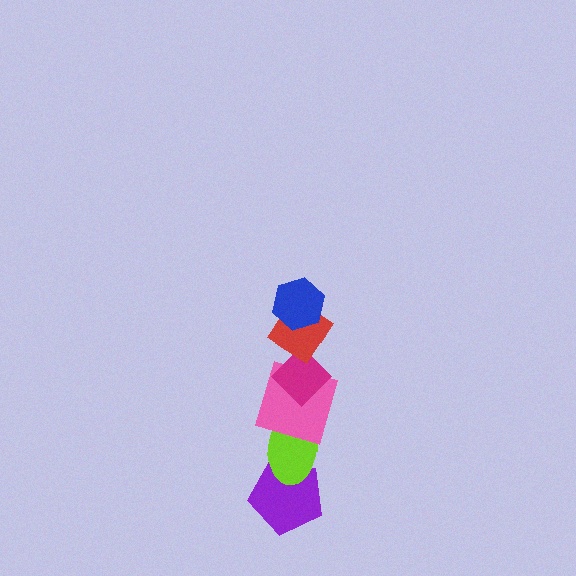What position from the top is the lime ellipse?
The lime ellipse is 5th from the top.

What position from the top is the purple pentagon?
The purple pentagon is 6th from the top.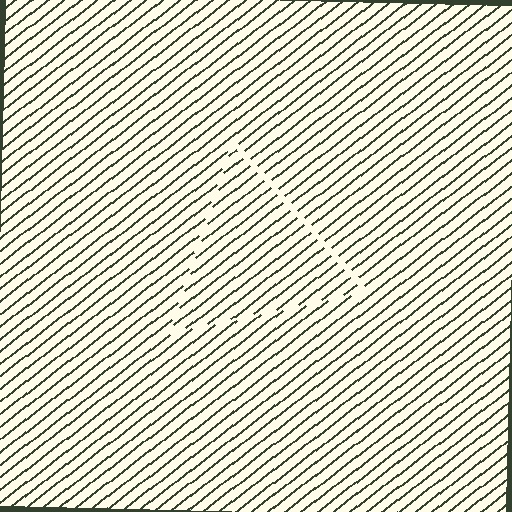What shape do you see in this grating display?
An illusory triangle. The interior of the shape contains the same grating, shifted by half a period — the contour is defined by the phase discontinuity where line-ends from the inner and outer gratings abut.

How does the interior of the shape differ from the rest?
The interior of the shape contains the same grating, shifted by half a period — the contour is defined by the phase discontinuity where line-ends from the inner and outer gratings abut.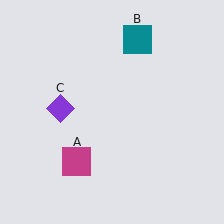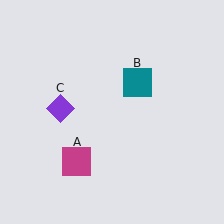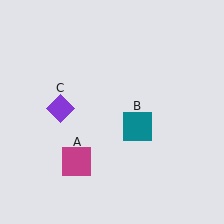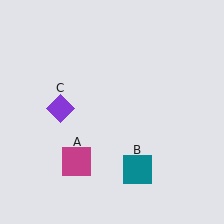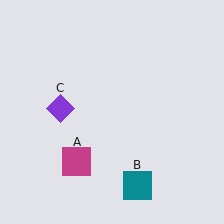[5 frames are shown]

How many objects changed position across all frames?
1 object changed position: teal square (object B).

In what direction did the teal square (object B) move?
The teal square (object B) moved down.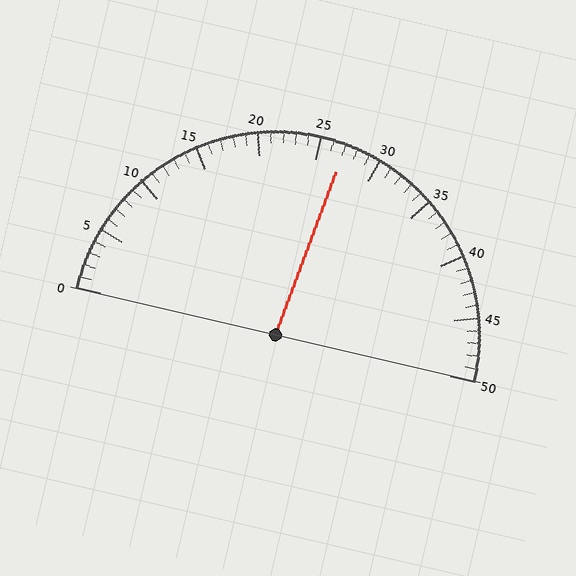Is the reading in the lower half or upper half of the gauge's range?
The reading is in the upper half of the range (0 to 50).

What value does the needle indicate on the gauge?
The needle indicates approximately 27.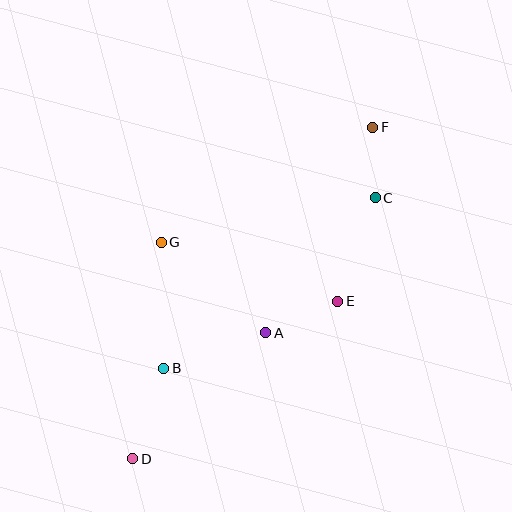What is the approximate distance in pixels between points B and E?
The distance between B and E is approximately 187 pixels.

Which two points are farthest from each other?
Points D and F are farthest from each other.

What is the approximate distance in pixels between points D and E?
The distance between D and E is approximately 259 pixels.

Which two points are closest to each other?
Points C and F are closest to each other.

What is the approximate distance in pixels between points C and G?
The distance between C and G is approximately 219 pixels.